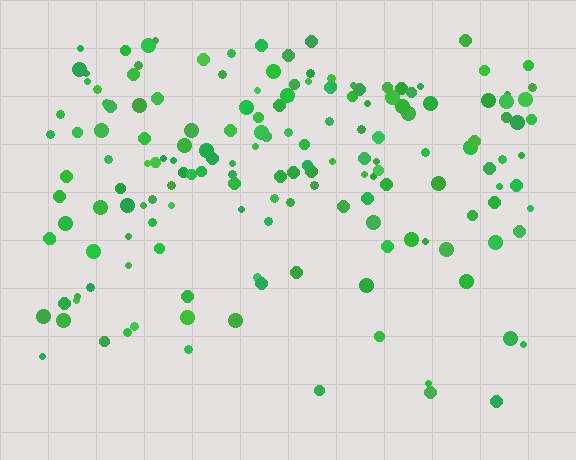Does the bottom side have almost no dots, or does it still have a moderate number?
Still a moderate number, just noticeably fewer than the top.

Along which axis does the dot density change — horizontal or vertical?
Vertical.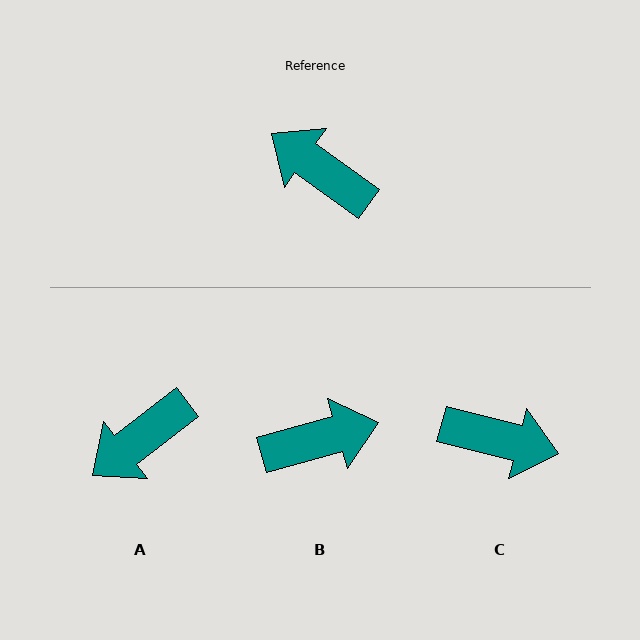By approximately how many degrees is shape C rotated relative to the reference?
Approximately 159 degrees clockwise.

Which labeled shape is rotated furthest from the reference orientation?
C, about 159 degrees away.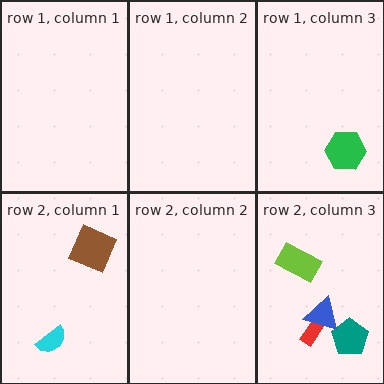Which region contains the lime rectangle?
The row 2, column 3 region.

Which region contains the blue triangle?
The row 2, column 3 region.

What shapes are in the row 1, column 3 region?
The green hexagon.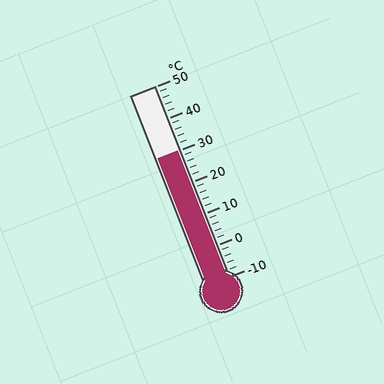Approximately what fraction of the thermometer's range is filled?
The thermometer is filled to approximately 65% of its range.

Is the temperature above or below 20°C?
The temperature is above 20°C.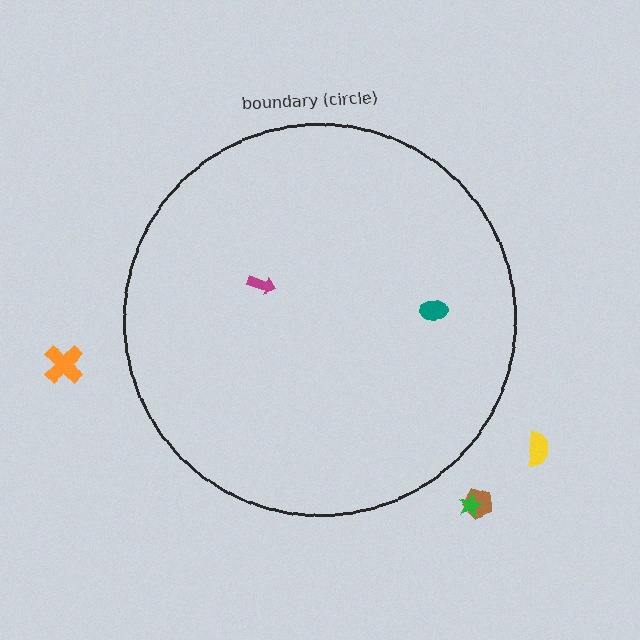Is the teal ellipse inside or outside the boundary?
Inside.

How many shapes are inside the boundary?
2 inside, 4 outside.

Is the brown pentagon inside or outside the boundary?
Outside.